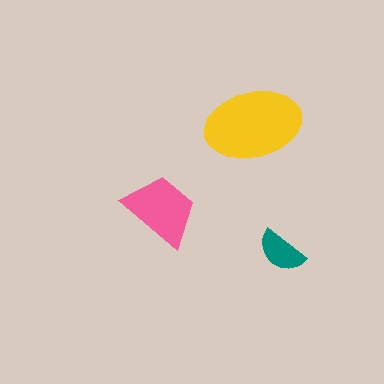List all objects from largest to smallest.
The yellow ellipse, the pink trapezoid, the teal semicircle.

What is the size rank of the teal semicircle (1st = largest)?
3rd.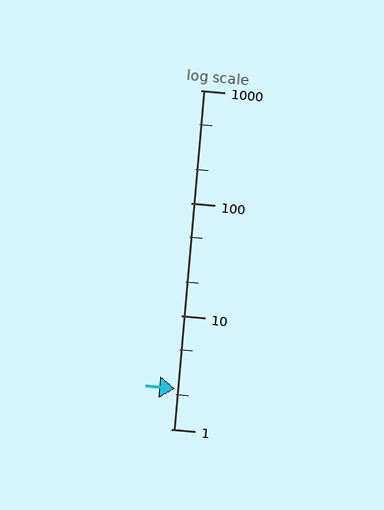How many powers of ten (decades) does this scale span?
The scale spans 3 decades, from 1 to 1000.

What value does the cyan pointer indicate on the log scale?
The pointer indicates approximately 2.3.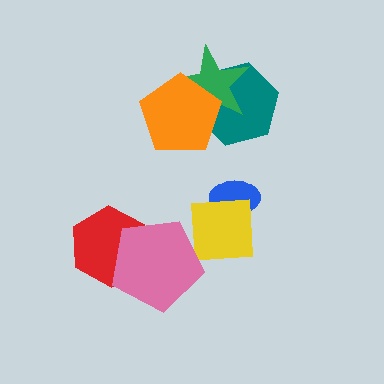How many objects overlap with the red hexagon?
1 object overlaps with the red hexagon.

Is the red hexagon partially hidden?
Yes, it is partially covered by another shape.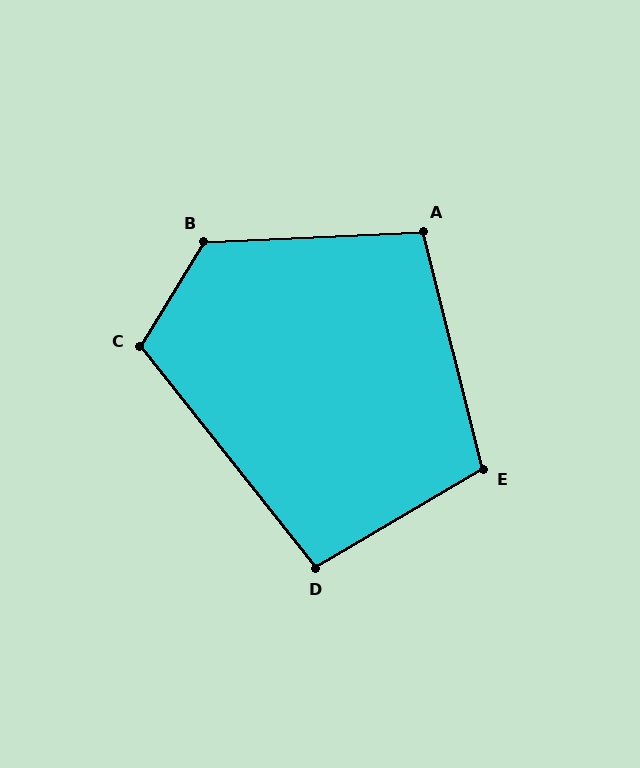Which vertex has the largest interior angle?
B, at approximately 124 degrees.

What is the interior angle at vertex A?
Approximately 102 degrees (obtuse).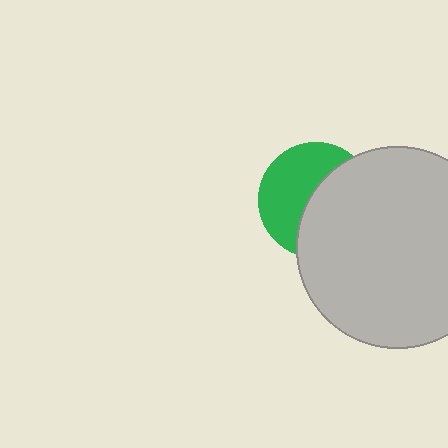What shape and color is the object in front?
The object in front is a light gray circle.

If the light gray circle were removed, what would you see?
You would see the complete green circle.